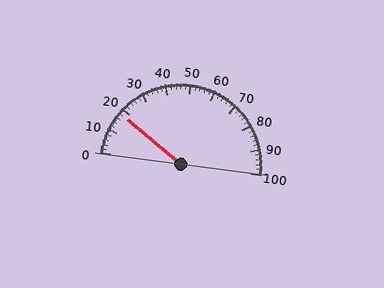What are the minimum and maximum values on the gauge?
The gauge ranges from 0 to 100.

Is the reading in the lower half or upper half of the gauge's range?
The reading is in the lower half of the range (0 to 100).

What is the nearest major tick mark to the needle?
The nearest major tick mark is 20.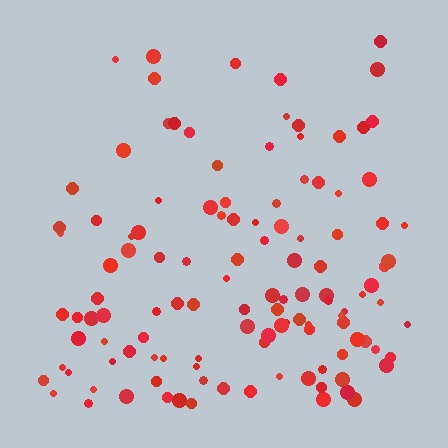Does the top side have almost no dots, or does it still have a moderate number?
Still a moderate number, just noticeably fewer than the bottom.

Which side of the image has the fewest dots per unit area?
The top.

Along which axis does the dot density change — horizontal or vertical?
Vertical.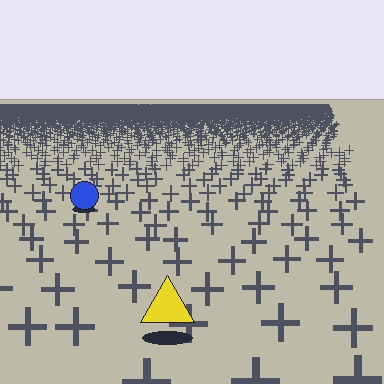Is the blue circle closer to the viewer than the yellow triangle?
No. The yellow triangle is closer — you can tell from the texture gradient: the ground texture is coarser near it.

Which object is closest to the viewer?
The yellow triangle is closest. The texture marks near it are larger and more spread out.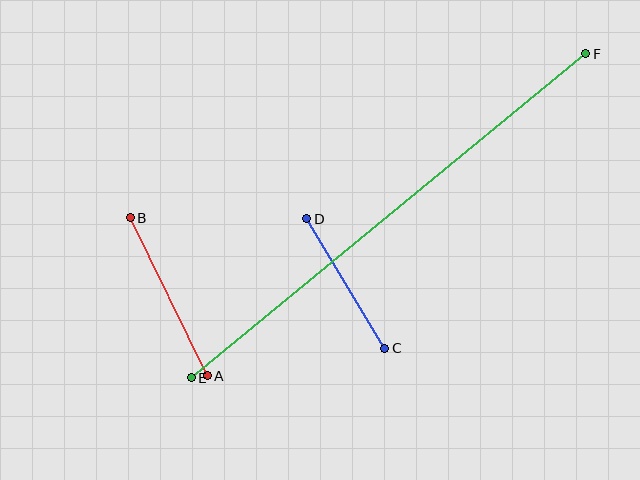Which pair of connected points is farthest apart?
Points E and F are farthest apart.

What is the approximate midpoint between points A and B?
The midpoint is at approximately (169, 297) pixels.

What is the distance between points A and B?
The distance is approximately 175 pixels.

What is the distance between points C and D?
The distance is approximately 151 pixels.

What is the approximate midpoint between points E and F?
The midpoint is at approximately (389, 216) pixels.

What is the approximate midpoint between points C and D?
The midpoint is at approximately (346, 283) pixels.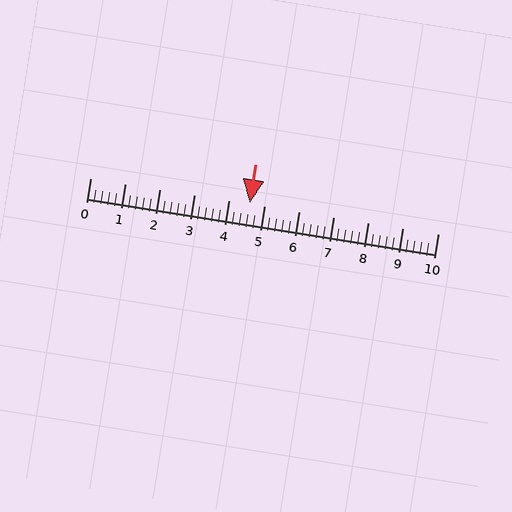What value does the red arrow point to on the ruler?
The red arrow points to approximately 4.6.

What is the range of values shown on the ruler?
The ruler shows values from 0 to 10.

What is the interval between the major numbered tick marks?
The major tick marks are spaced 1 units apart.